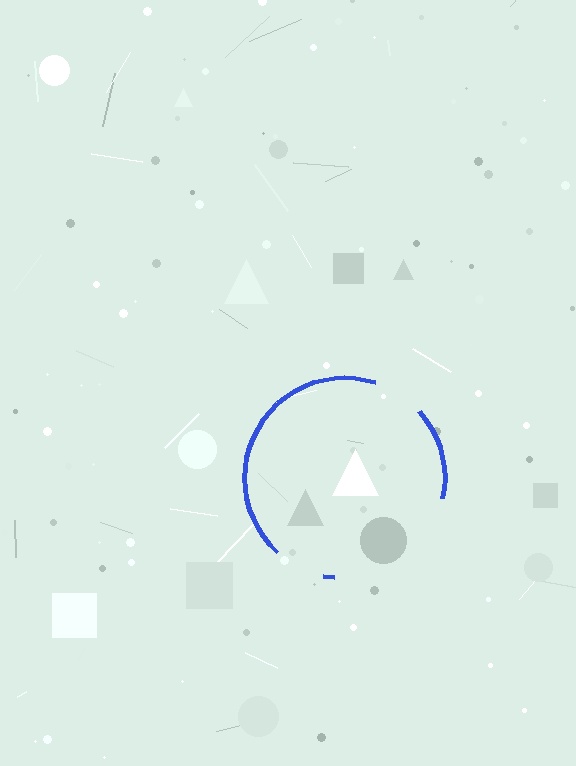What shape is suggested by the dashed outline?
The dashed outline suggests a circle.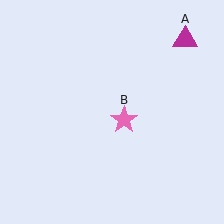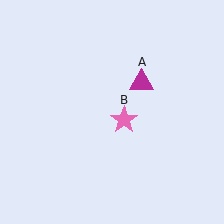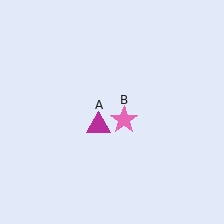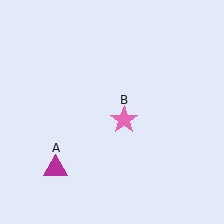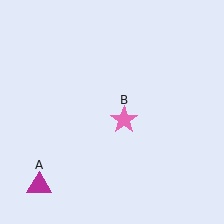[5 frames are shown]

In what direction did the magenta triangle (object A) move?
The magenta triangle (object A) moved down and to the left.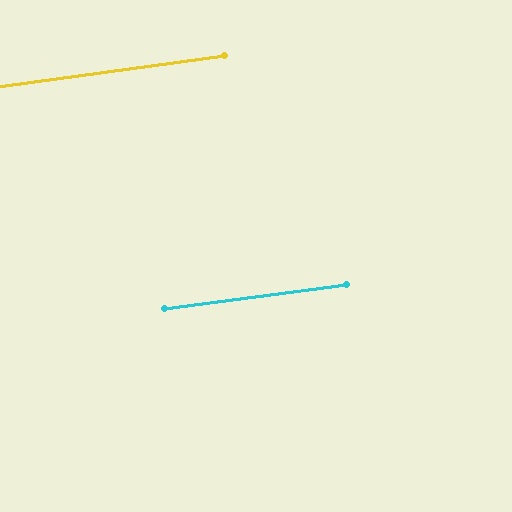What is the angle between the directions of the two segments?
Approximately 0 degrees.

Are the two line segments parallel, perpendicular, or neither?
Parallel — their directions differ by only 0.1°.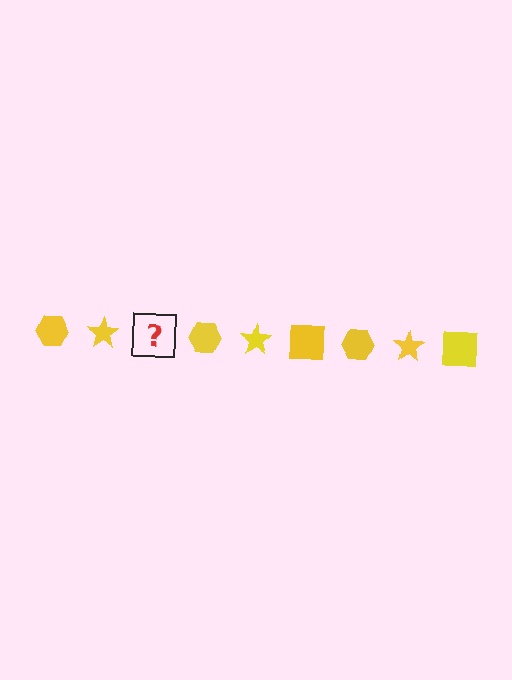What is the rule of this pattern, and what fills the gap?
The rule is that the pattern cycles through hexagon, star, square shapes in yellow. The gap should be filled with a yellow square.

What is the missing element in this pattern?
The missing element is a yellow square.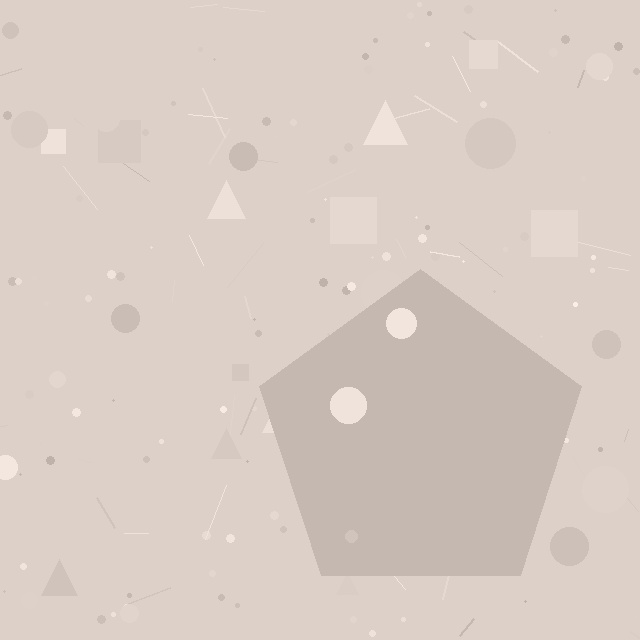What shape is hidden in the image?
A pentagon is hidden in the image.